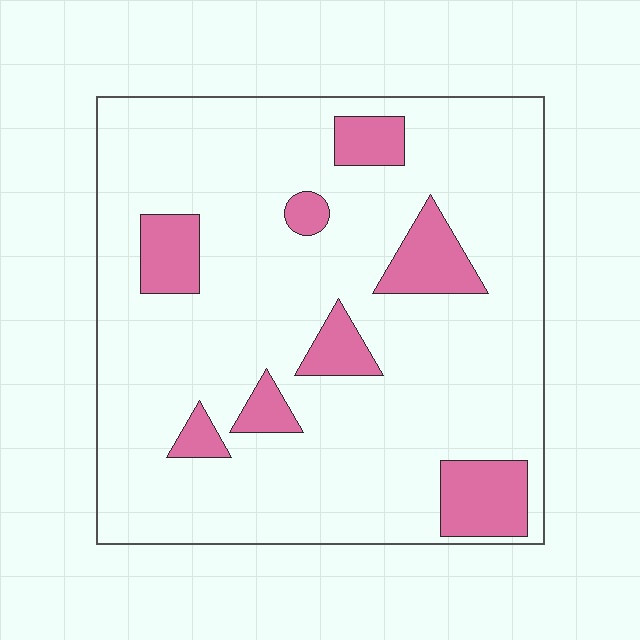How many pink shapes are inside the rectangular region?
8.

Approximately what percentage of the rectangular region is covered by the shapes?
Approximately 15%.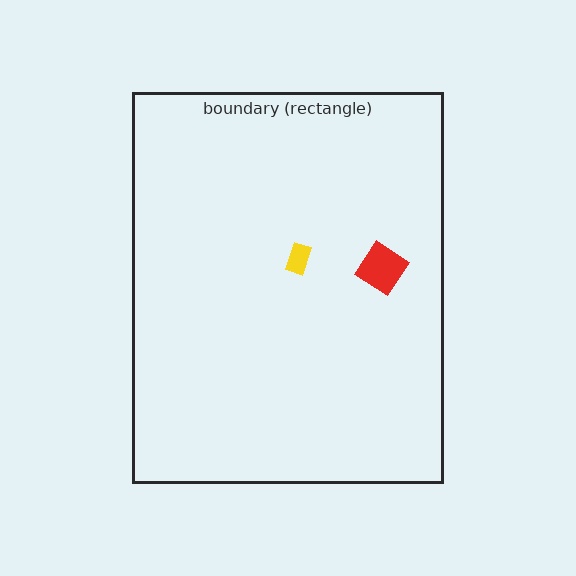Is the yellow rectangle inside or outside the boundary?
Inside.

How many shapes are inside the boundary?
2 inside, 0 outside.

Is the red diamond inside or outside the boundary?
Inside.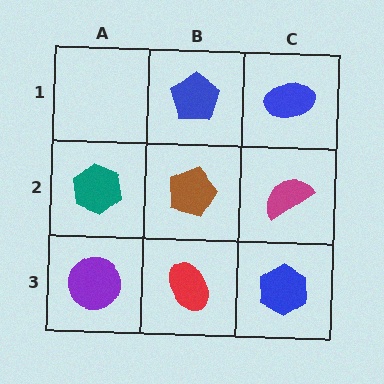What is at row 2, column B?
A brown pentagon.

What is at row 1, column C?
A blue ellipse.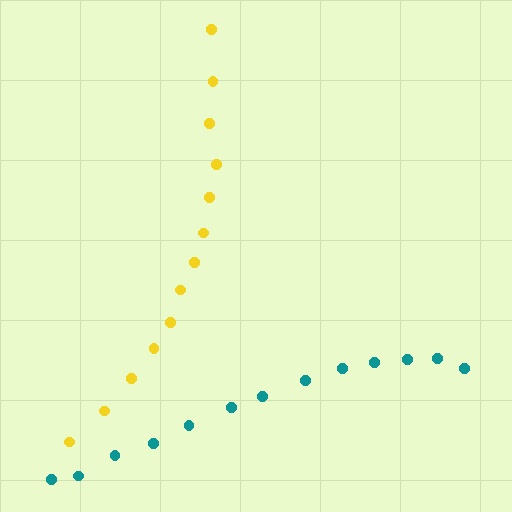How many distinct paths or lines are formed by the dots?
There are 2 distinct paths.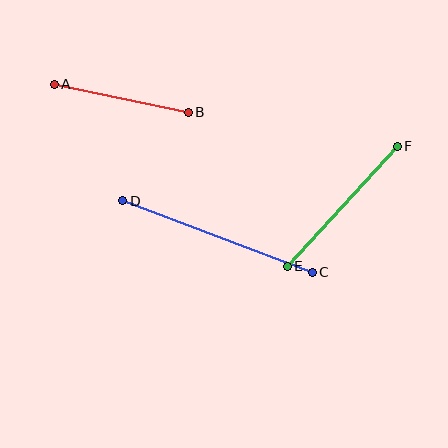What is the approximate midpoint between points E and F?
The midpoint is at approximately (342, 206) pixels.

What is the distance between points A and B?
The distance is approximately 137 pixels.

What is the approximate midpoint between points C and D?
The midpoint is at approximately (218, 236) pixels.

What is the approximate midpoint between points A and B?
The midpoint is at approximately (121, 98) pixels.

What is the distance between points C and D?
The distance is approximately 203 pixels.